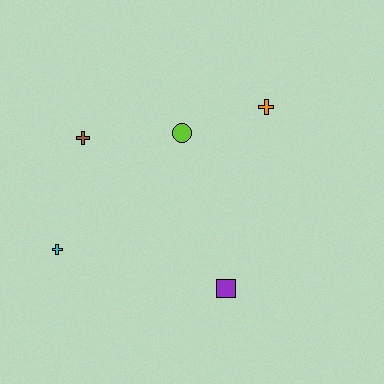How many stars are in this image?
There are no stars.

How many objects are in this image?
There are 5 objects.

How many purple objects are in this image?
There is 1 purple object.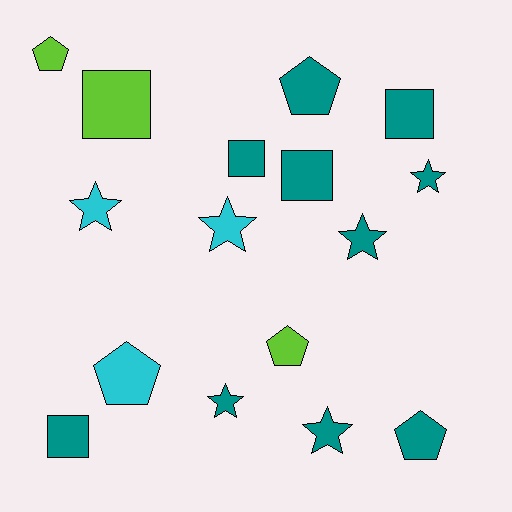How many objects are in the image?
There are 16 objects.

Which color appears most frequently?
Teal, with 10 objects.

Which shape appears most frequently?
Star, with 6 objects.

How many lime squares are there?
There is 1 lime square.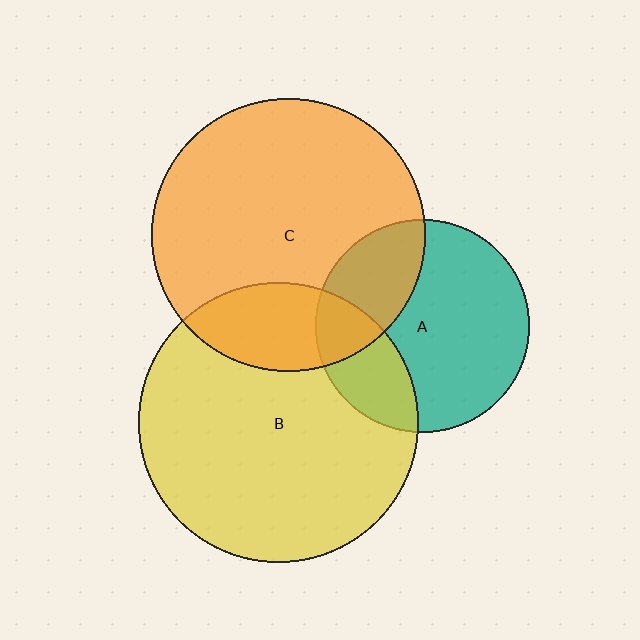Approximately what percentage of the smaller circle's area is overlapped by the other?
Approximately 20%.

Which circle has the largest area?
Circle B (yellow).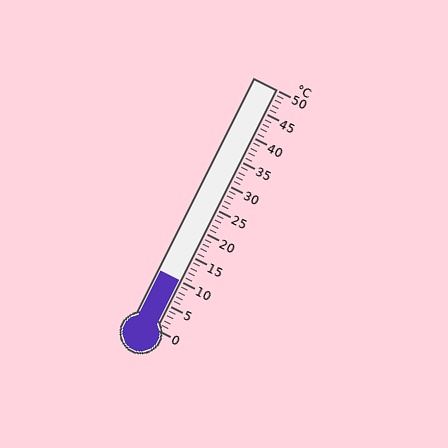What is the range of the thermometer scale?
The thermometer scale ranges from 0°C to 50°C.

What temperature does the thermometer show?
The thermometer shows approximately 10°C.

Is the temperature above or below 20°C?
The temperature is below 20°C.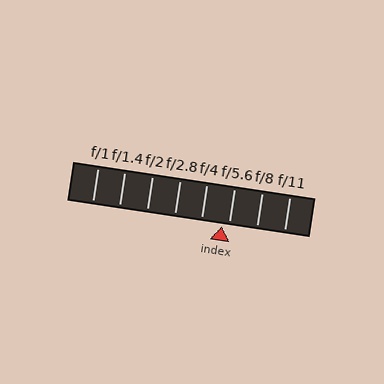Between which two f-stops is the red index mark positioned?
The index mark is between f/4 and f/5.6.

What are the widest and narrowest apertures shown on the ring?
The widest aperture shown is f/1 and the narrowest is f/11.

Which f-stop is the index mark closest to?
The index mark is closest to f/5.6.